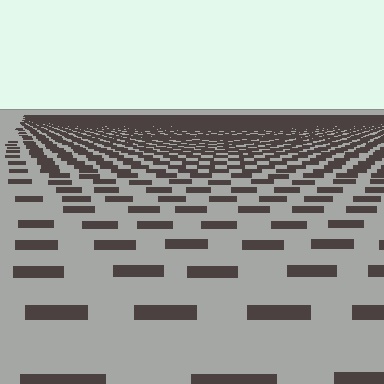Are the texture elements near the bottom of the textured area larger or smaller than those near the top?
Larger. Near the bottom, elements are closer to the viewer and appear at a bigger on-screen size.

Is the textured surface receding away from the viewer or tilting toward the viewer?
The surface is receding away from the viewer. Texture elements get smaller and denser toward the top.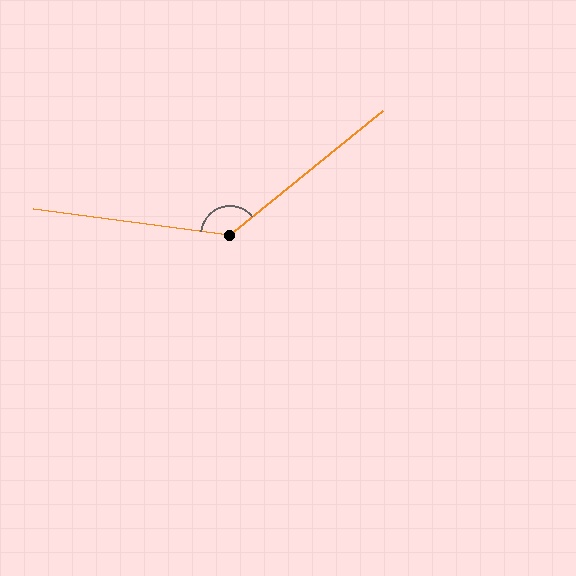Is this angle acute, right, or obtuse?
It is obtuse.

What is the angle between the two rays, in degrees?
Approximately 133 degrees.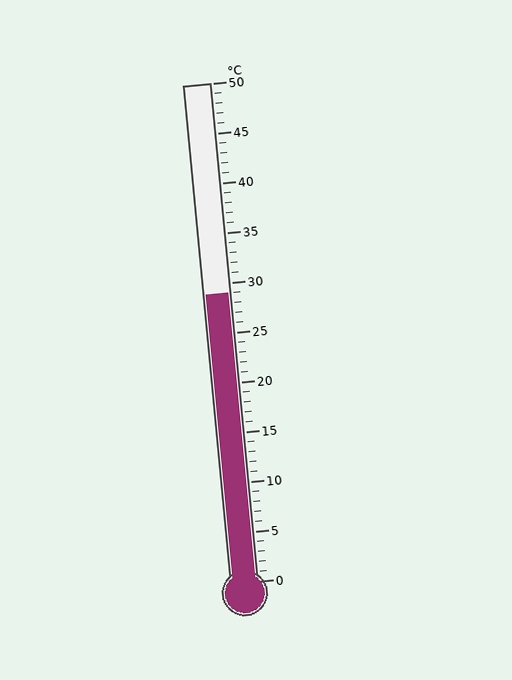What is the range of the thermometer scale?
The thermometer scale ranges from 0°C to 50°C.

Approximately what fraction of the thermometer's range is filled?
The thermometer is filled to approximately 60% of its range.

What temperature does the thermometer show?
The thermometer shows approximately 29°C.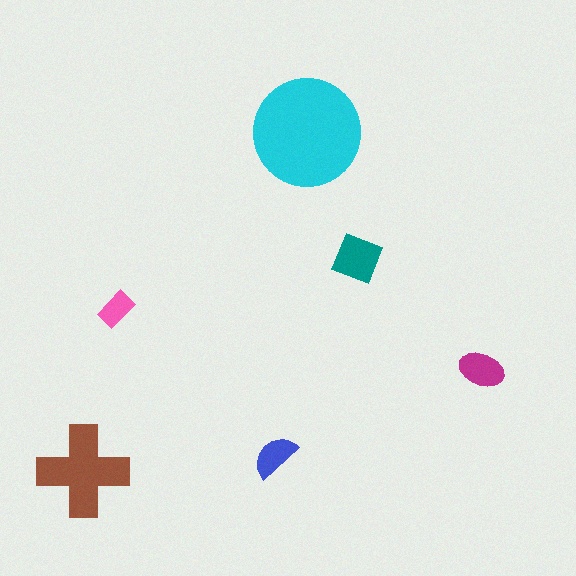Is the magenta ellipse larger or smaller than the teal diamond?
Smaller.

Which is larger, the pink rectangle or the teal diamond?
The teal diamond.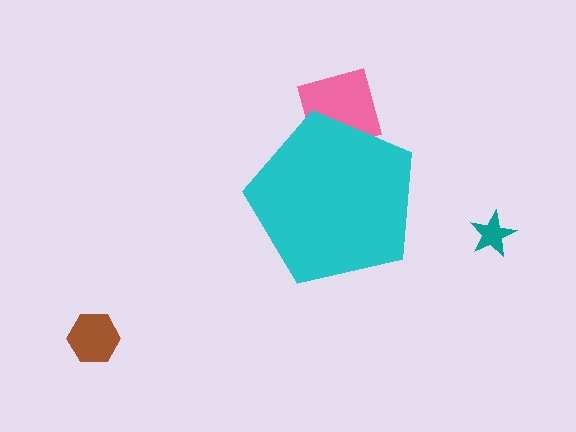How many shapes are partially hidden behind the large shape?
1 shape is partially hidden.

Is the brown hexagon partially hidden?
No, the brown hexagon is fully visible.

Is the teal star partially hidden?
No, the teal star is fully visible.